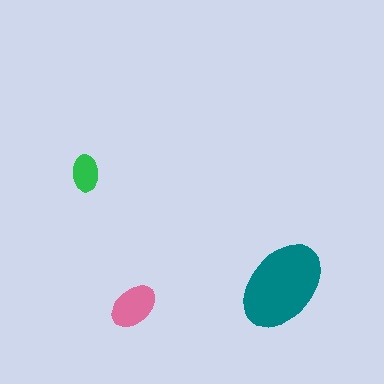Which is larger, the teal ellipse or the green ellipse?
The teal one.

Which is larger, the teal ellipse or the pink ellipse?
The teal one.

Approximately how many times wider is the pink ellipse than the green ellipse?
About 1.5 times wider.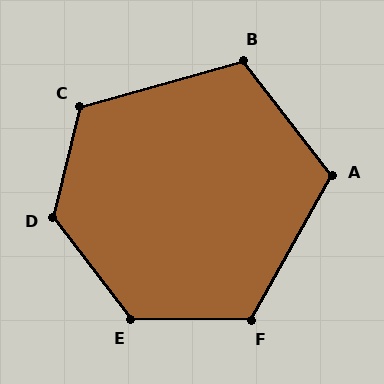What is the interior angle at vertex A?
Approximately 113 degrees (obtuse).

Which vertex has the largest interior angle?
D, at approximately 129 degrees.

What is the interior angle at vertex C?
Approximately 119 degrees (obtuse).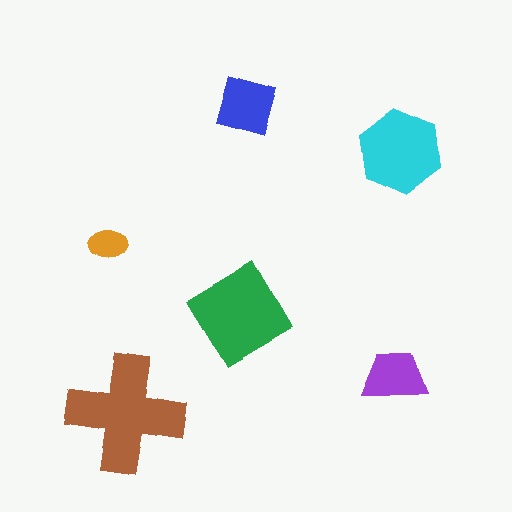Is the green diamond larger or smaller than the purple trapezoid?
Larger.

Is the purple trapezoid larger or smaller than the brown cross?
Smaller.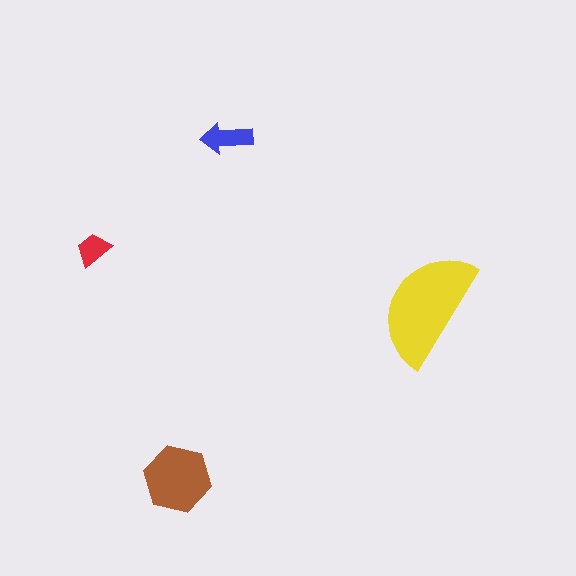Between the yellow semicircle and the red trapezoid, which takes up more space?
The yellow semicircle.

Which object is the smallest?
The red trapezoid.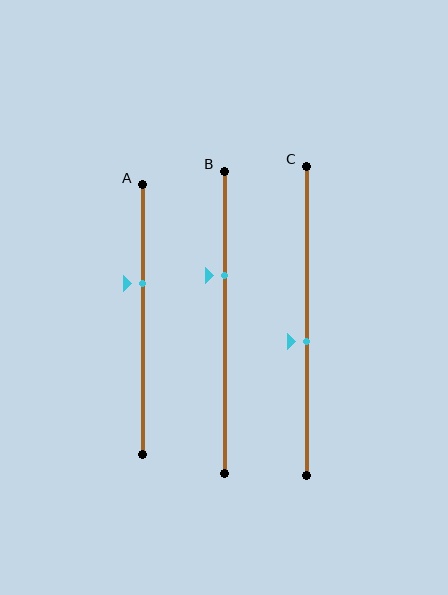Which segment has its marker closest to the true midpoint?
Segment C has its marker closest to the true midpoint.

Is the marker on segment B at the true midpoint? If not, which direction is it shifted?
No, the marker on segment B is shifted upward by about 16% of the segment length.